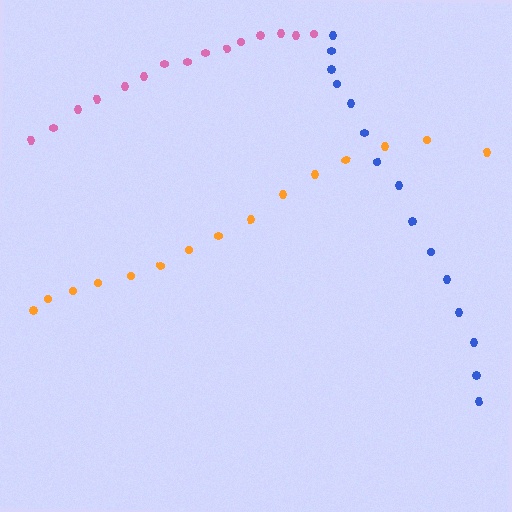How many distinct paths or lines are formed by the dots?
There are 3 distinct paths.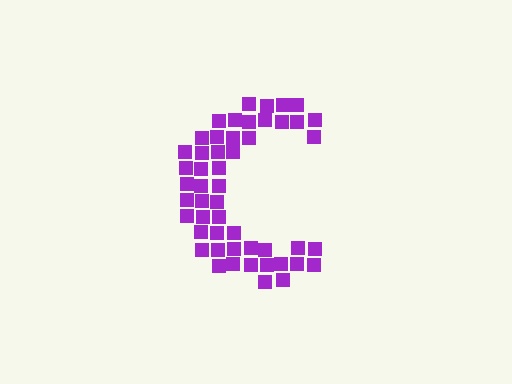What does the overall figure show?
The overall figure shows the letter C.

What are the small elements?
The small elements are squares.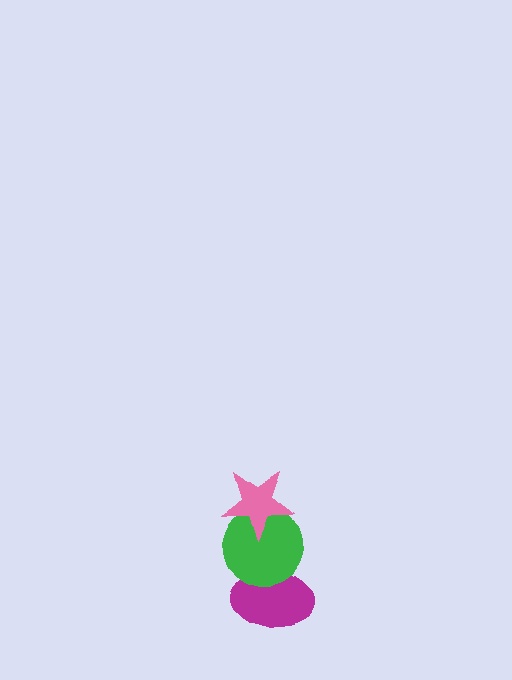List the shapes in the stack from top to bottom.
From top to bottom: the pink star, the green circle, the magenta ellipse.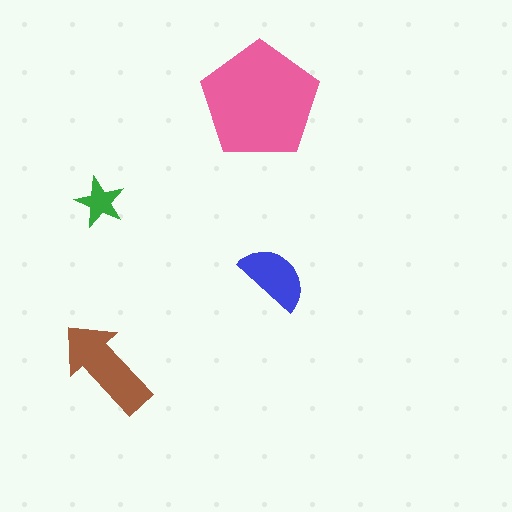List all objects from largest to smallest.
The pink pentagon, the brown arrow, the blue semicircle, the green star.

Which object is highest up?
The pink pentagon is topmost.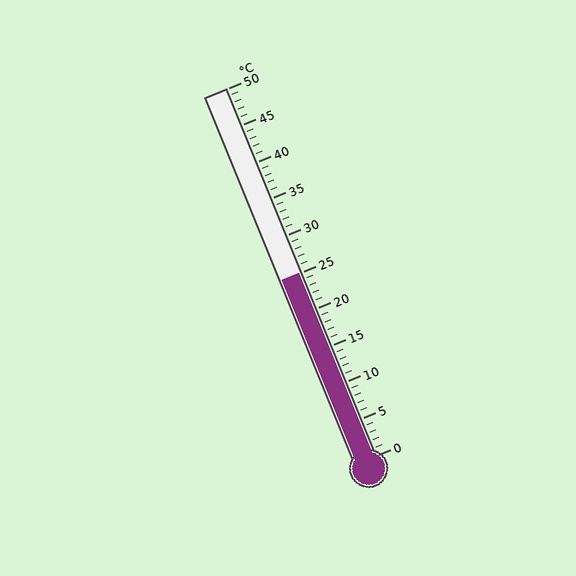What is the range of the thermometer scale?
The thermometer scale ranges from 0°C to 50°C.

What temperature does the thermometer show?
The thermometer shows approximately 25°C.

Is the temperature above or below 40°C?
The temperature is below 40°C.